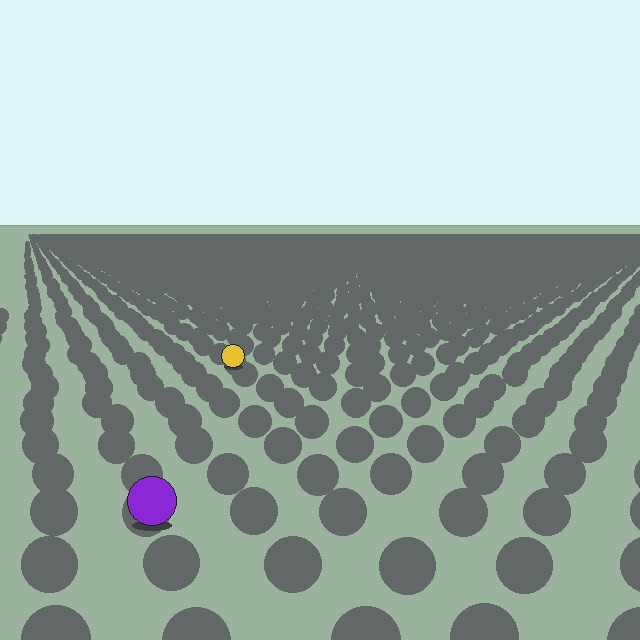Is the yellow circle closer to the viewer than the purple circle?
No. The purple circle is closer — you can tell from the texture gradient: the ground texture is coarser near it.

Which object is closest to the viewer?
The purple circle is closest. The texture marks near it are larger and more spread out.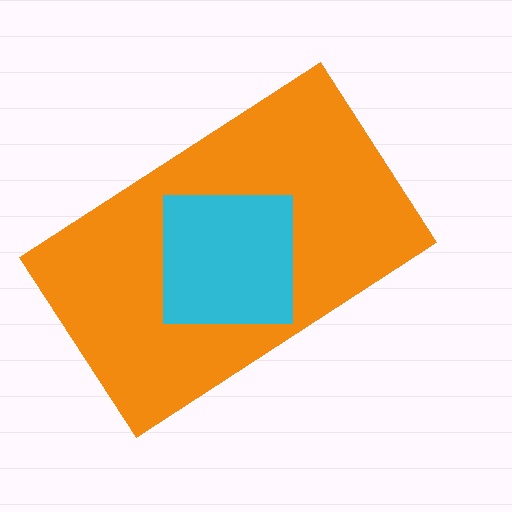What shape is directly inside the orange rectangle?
The cyan square.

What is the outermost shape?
The orange rectangle.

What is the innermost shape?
The cyan square.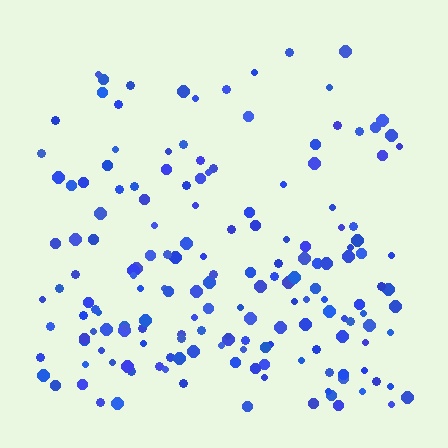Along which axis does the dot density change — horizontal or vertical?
Vertical.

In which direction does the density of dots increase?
From top to bottom, with the bottom side densest.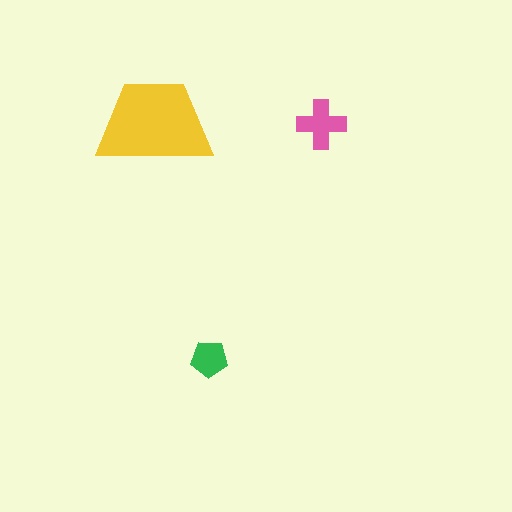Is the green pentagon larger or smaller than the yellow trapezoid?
Smaller.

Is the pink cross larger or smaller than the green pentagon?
Larger.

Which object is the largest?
The yellow trapezoid.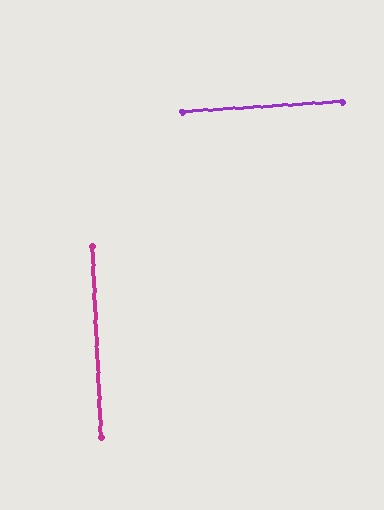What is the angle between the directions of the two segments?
Approximately 89 degrees.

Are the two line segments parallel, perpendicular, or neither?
Perpendicular — they meet at approximately 89°.